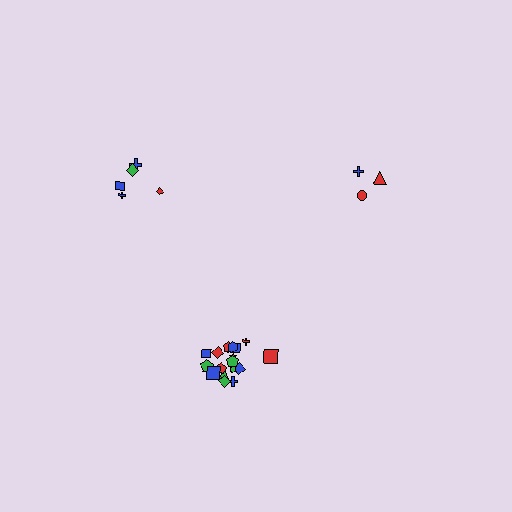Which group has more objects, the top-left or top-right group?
The top-left group.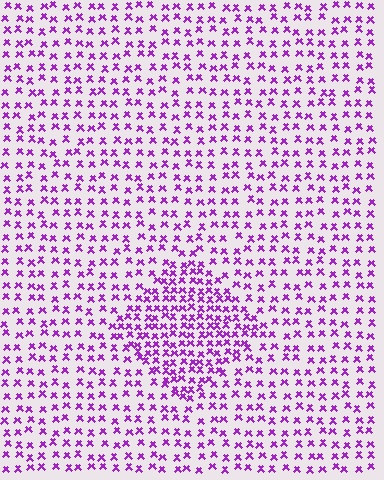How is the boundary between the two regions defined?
The boundary is defined by a change in element density (approximately 1.9x ratio). All elements are the same color, size, and shape.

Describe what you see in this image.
The image contains small purple elements arranged at two different densities. A diamond-shaped region is visible where the elements are more densely packed than the surrounding area.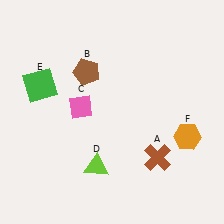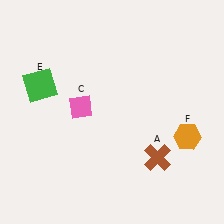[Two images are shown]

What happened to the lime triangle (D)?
The lime triangle (D) was removed in Image 2. It was in the bottom-left area of Image 1.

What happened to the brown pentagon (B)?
The brown pentagon (B) was removed in Image 2. It was in the top-left area of Image 1.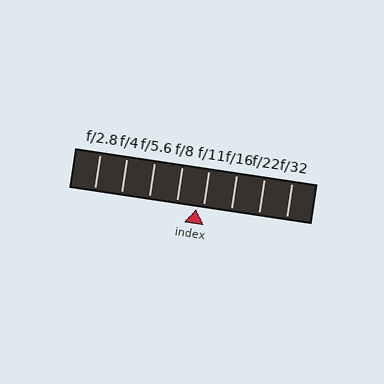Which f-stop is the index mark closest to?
The index mark is closest to f/11.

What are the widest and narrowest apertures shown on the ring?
The widest aperture shown is f/2.8 and the narrowest is f/32.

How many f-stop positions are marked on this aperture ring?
There are 8 f-stop positions marked.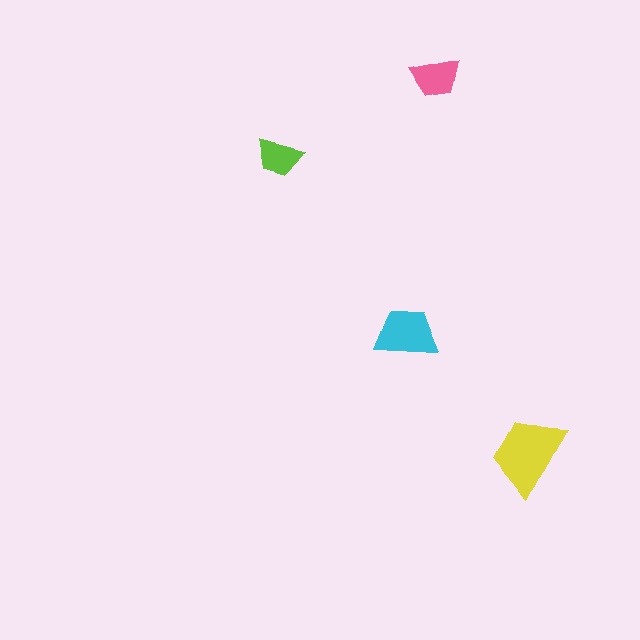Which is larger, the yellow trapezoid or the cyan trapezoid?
The yellow one.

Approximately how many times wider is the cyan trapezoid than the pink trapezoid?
About 1.5 times wider.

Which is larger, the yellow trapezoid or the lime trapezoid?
The yellow one.